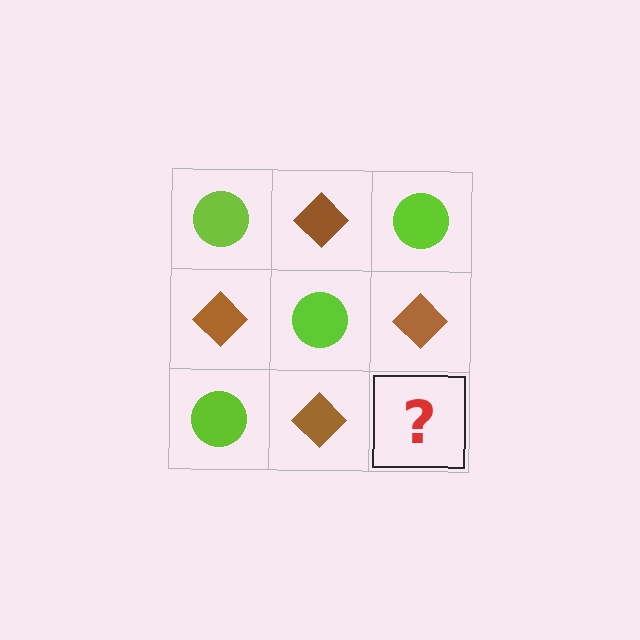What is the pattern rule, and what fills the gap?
The rule is that it alternates lime circle and brown diamond in a checkerboard pattern. The gap should be filled with a lime circle.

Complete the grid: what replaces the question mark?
The question mark should be replaced with a lime circle.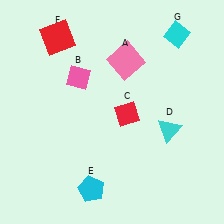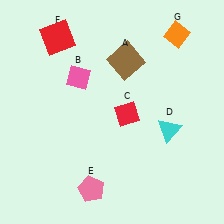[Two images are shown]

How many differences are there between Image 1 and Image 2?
There are 3 differences between the two images.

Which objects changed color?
A changed from pink to brown. E changed from cyan to pink. G changed from cyan to orange.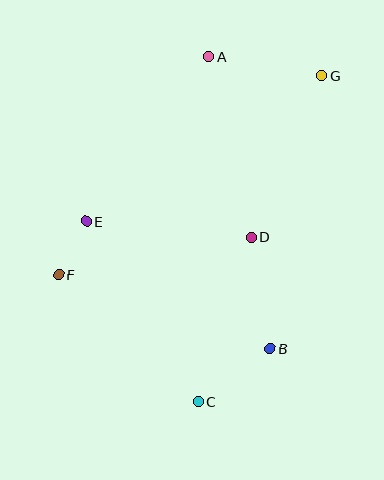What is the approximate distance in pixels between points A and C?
The distance between A and C is approximately 346 pixels.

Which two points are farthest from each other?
Points C and G are farthest from each other.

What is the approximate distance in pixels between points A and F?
The distance between A and F is approximately 264 pixels.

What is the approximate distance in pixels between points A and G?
The distance between A and G is approximately 115 pixels.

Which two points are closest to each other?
Points E and F are closest to each other.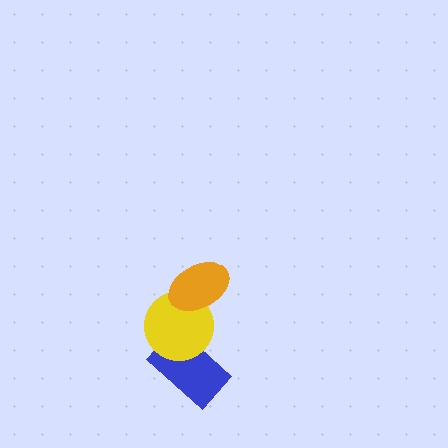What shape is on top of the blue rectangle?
The yellow circle is on top of the blue rectangle.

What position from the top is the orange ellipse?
The orange ellipse is 1st from the top.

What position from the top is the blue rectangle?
The blue rectangle is 3rd from the top.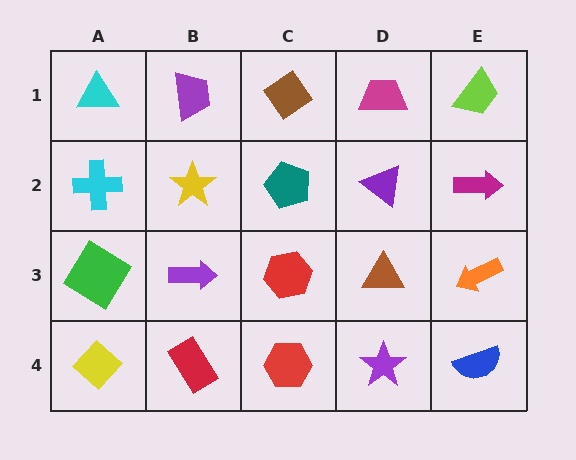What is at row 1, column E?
A lime trapezoid.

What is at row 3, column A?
A green diamond.